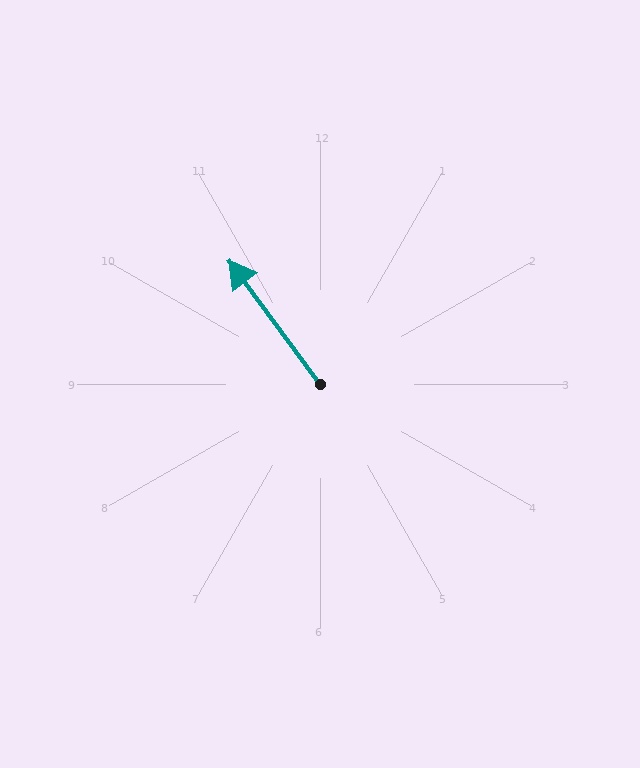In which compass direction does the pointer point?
Northwest.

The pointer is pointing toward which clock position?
Roughly 11 o'clock.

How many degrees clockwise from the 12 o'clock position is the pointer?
Approximately 324 degrees.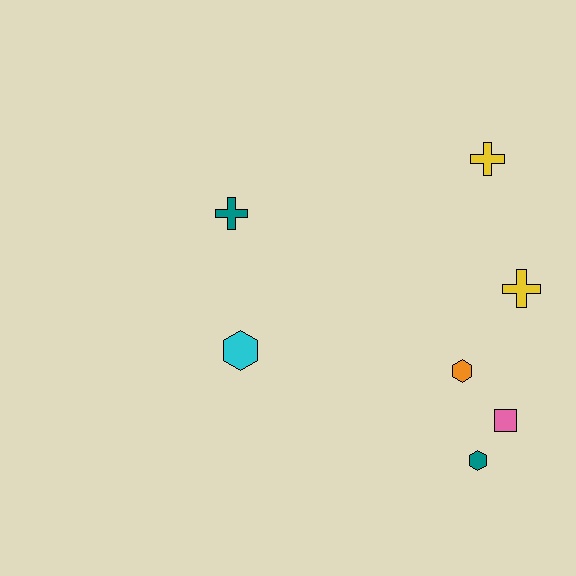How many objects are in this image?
There are 7 objects.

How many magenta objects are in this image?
There are no magenta objects.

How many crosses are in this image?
There are 3 crosses.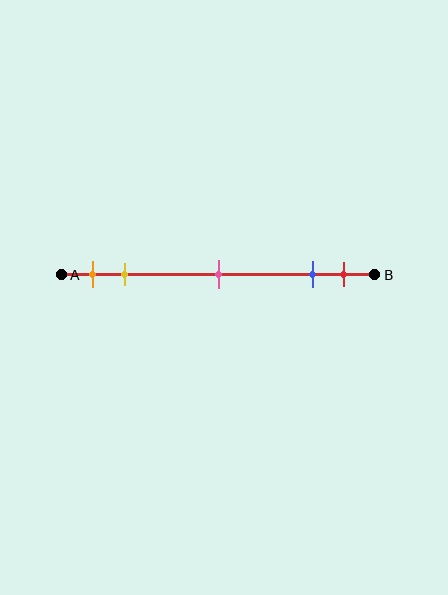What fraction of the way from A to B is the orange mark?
The orange mark is approximately 10% (0.1) of the way from A to B.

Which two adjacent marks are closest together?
The blue and red marks are the closest adjacent pair.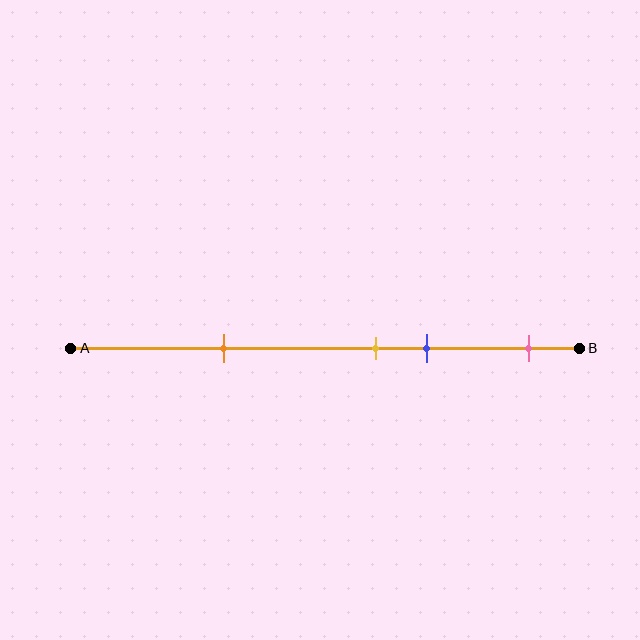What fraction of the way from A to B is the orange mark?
The orange mark is approximately 30% (0.3) of the way from A to B.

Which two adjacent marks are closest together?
The yellow and blue marks are the closest adjacent pair.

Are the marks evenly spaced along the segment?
No, the marks are not evenly spaced.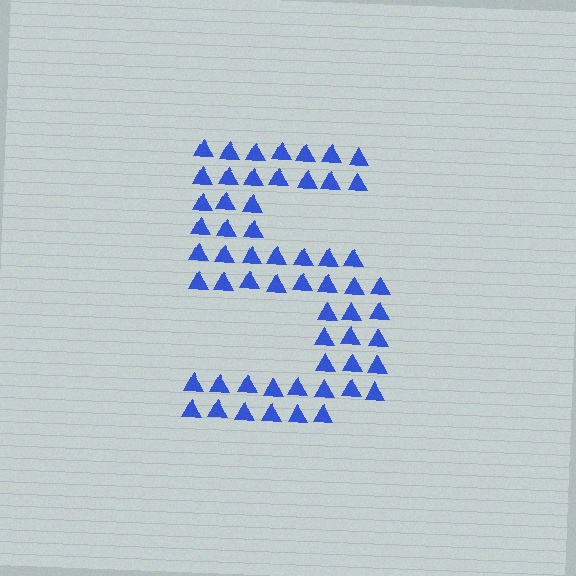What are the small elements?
The small elements are triangles.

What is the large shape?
The large shape is the digit 5.